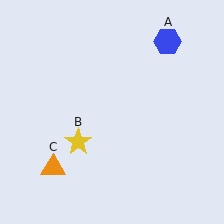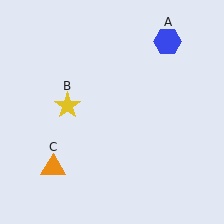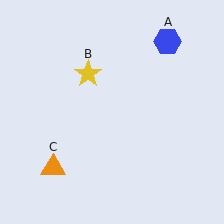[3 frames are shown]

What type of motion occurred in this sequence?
The yellow star (object B) rotated clockwise around the center of the scene.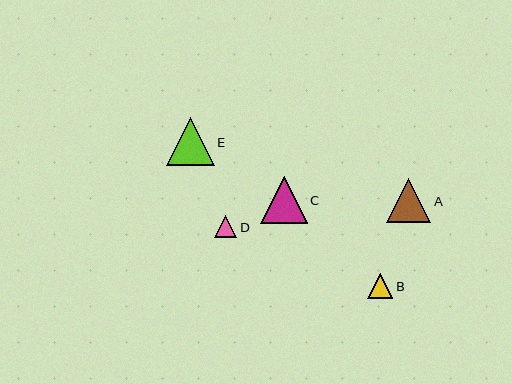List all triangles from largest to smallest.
From largest to smallest: E, C, A, B, D.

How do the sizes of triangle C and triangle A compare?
Triangle C and triangle A are approximately the same size.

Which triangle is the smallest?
Triangle D is the smallest with a size of approximately 22 pixels.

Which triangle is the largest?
Triangle E is the largest with a size of approximately 48 pixels.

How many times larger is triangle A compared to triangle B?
Triangle A is approximately 1.8 times the size of triangle B.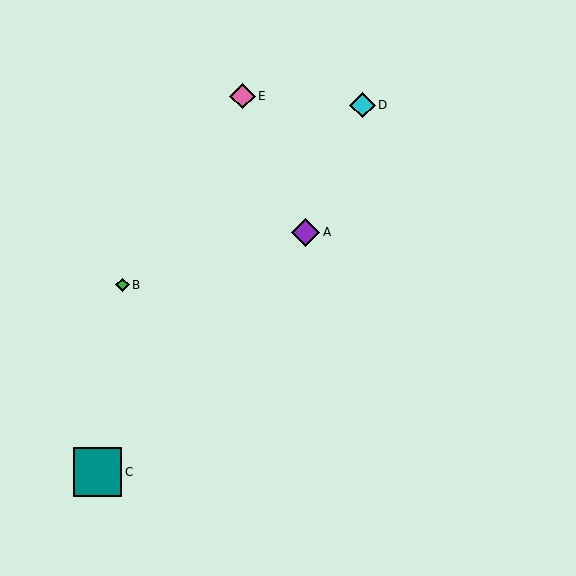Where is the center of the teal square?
The center of the teal square is at (97, 472).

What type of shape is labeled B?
Shape B is a green diamond.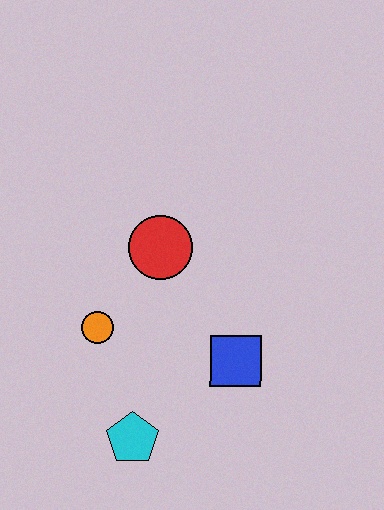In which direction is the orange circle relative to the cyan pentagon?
The orange circle is above the cyan pentagon.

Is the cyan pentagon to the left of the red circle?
Yes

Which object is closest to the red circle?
The orange circle is closest to the red circle.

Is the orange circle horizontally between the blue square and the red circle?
No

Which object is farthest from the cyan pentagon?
The red circle is farthest from the cyan pentagon.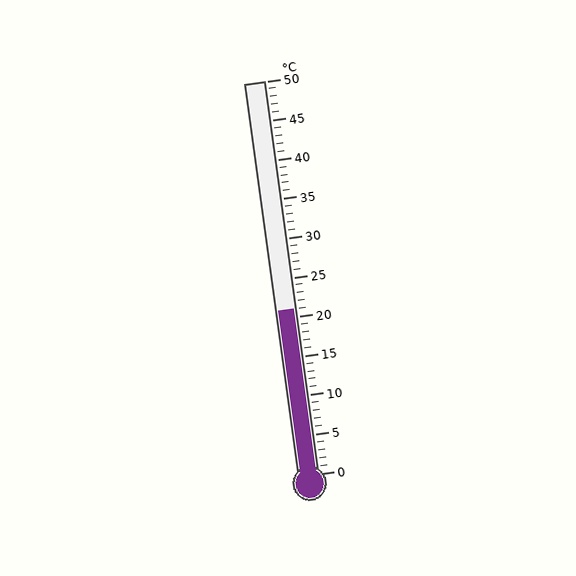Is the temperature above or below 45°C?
The temperature is below 45°C.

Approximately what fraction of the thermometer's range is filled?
The thermometer is filled to approximately 40% of its range.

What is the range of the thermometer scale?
The thermometer scale ranges from 0°C to 50°C.